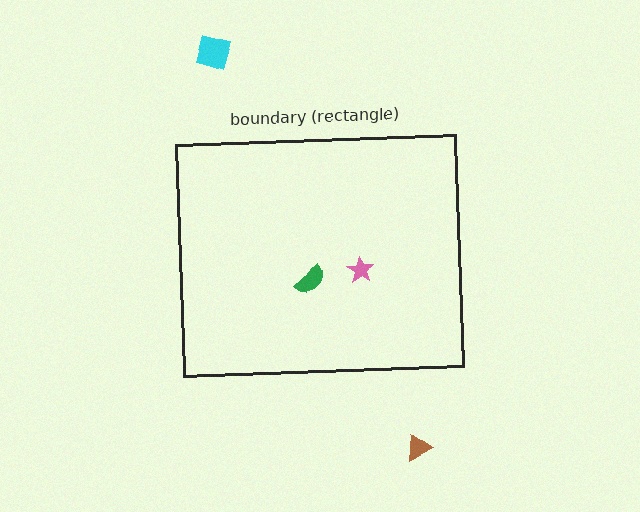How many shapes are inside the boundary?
2 inside, 2 outside.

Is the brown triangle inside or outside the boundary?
Outside.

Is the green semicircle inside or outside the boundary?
Inside.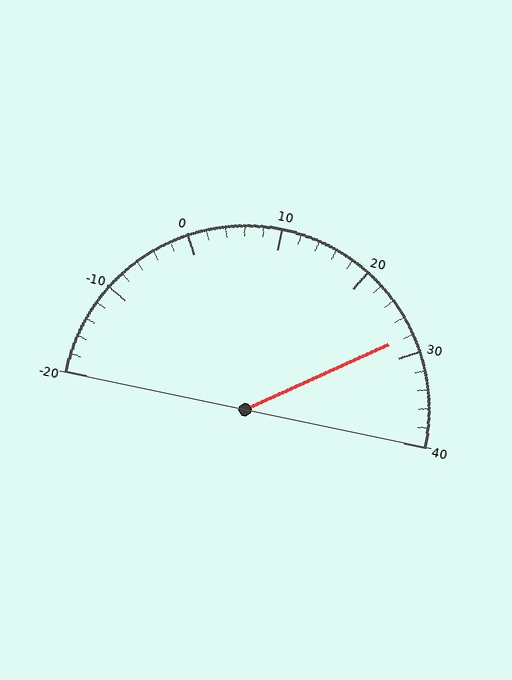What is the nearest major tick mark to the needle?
The nearest major tick mark is 30.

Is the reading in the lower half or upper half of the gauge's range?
The reading is in the upper half of the range (-20 to 40).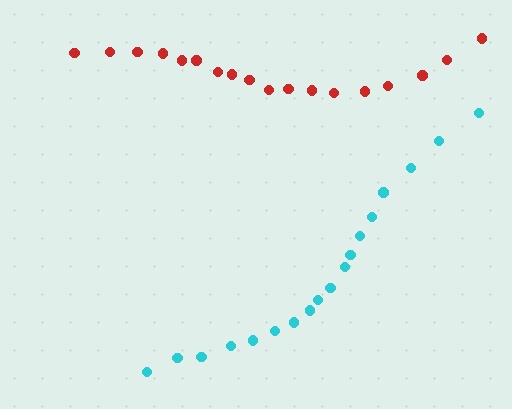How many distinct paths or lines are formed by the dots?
There are 2 distinct paths.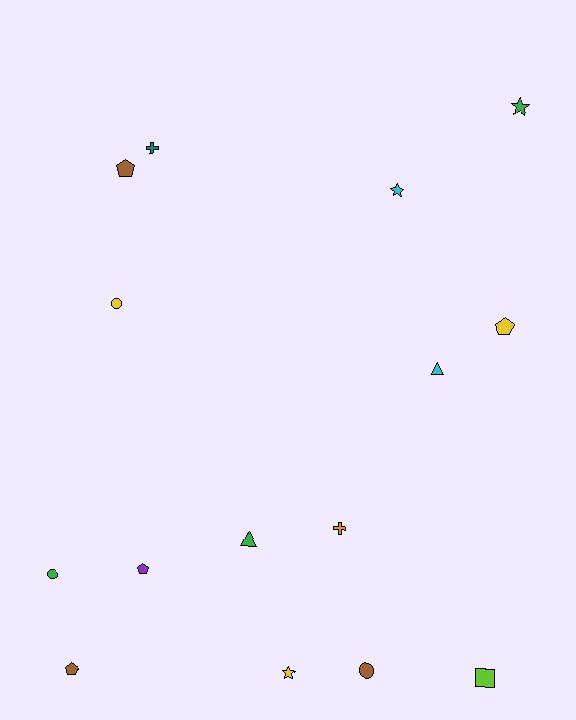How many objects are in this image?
There are 15 objects.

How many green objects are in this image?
There are 3 green objects.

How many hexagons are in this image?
There are no hexagons.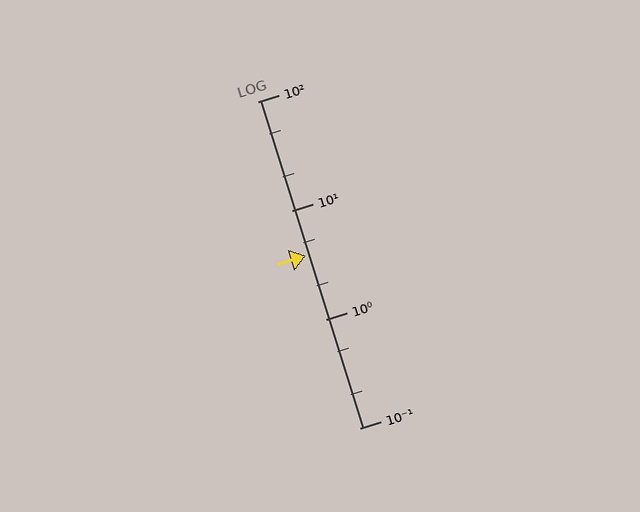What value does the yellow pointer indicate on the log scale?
The pointer indicates approximately 3.8.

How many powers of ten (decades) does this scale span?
The scale spans 3 decades, from 0.1 to 100.